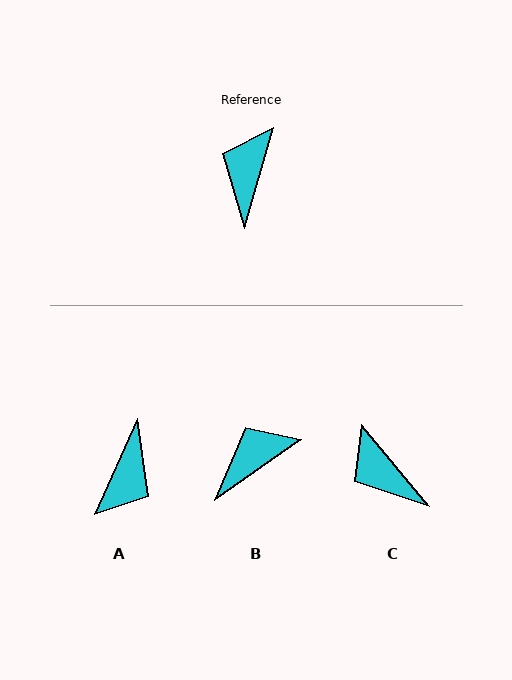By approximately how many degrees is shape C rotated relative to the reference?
Approximately 56 degrees counter-clockwise.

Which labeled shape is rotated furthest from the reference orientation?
A, about 172 degrees away.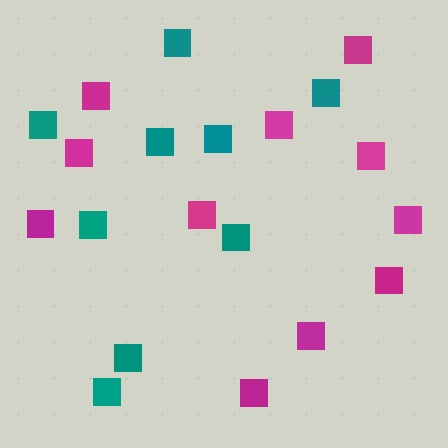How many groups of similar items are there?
There are 2 groups: one group of magenta squares (11) and one group of teal squares (9).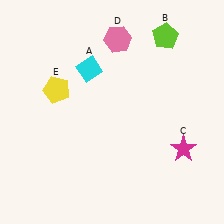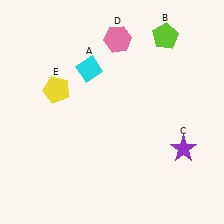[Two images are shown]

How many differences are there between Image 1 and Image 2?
There is 1 difference between the two images.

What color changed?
The star (C) changed from magenta in Image 1 to purple in Image 2.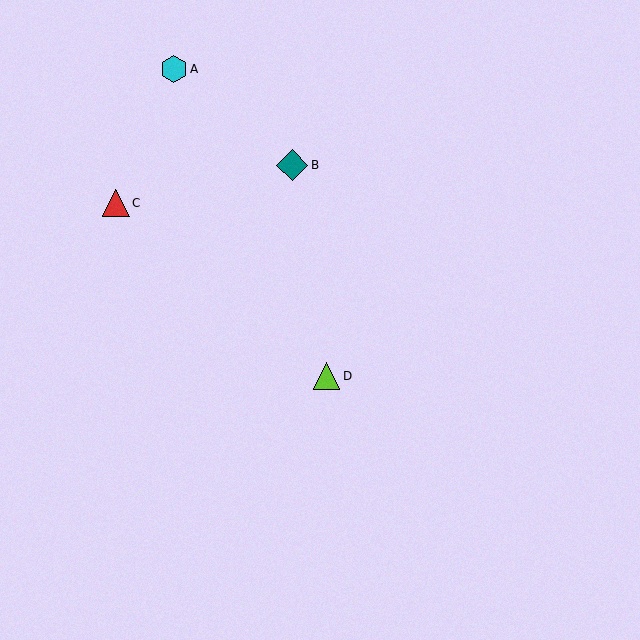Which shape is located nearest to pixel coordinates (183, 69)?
The cyan hexagon (labeled A) at (174, 69) is nearest to that location.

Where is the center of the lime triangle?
The center of the lime triangle is at (327, 376).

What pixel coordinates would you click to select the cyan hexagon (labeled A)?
Click at (174, 69) to select the cyan hexagon A.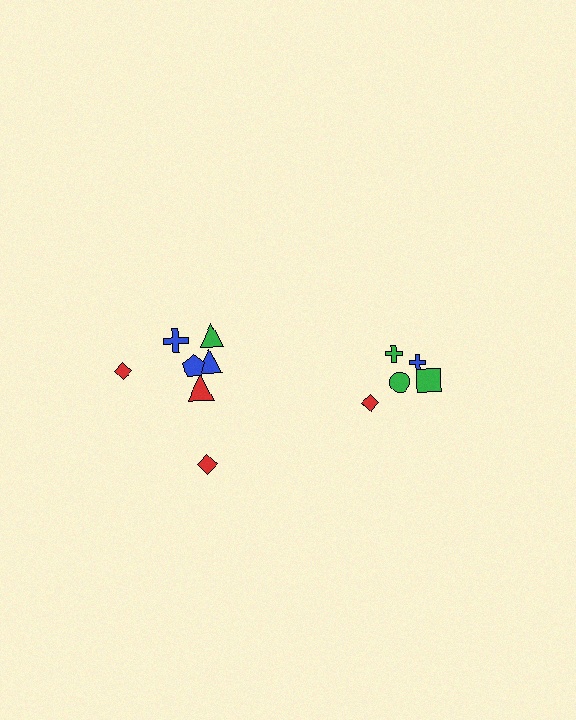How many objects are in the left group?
There are 7 objects.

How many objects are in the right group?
There are 5 objects.